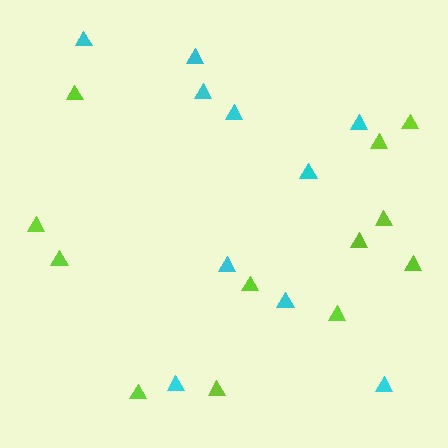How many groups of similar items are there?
There are 2 groups: one group of lime triangles (12) and one group of cyan triangles (10).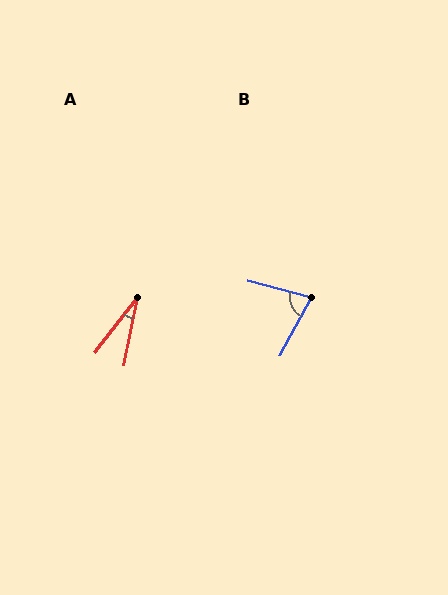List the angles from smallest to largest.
A (26°), B (76°).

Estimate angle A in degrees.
Approximately 26 degrees.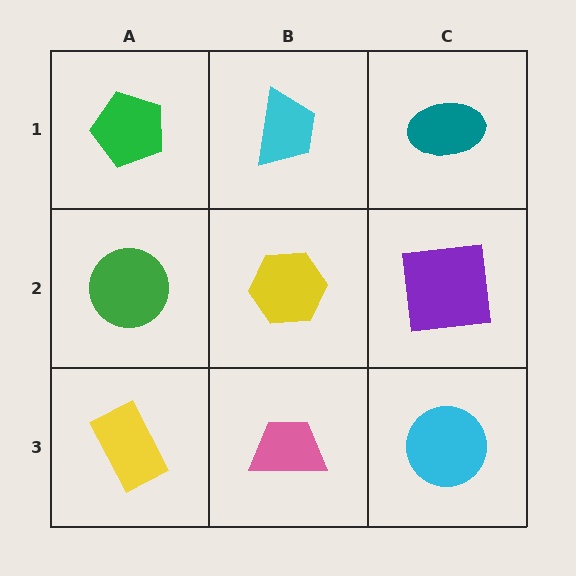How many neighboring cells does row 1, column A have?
2.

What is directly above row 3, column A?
A green circle.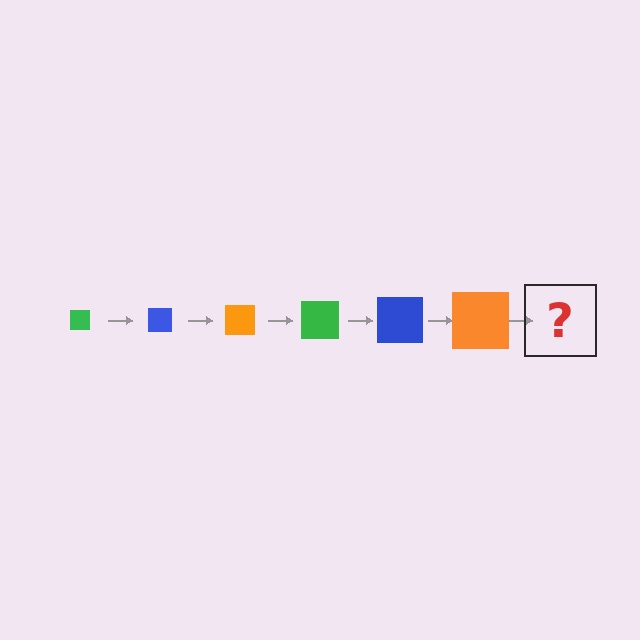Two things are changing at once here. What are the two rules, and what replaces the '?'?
The two rules are that the square grows larger each step and the color cycles through green, blue, and orange. The '?' should be a green square, larger than the previous one.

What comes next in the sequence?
The next element should be a green square, larger than the previous one.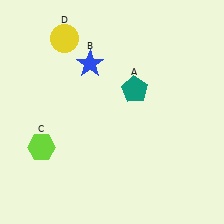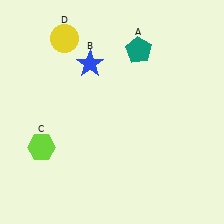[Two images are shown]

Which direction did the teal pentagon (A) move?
The teal pentagon (A) moved up.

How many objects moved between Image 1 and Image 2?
1 object moved between the two images.